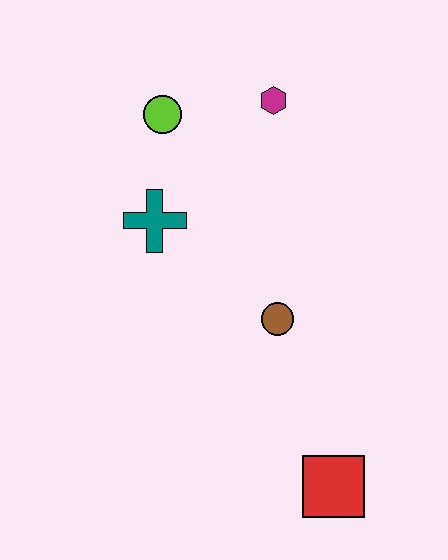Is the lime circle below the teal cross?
No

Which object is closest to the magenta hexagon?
The lime circle is closest to the magenta hexagon.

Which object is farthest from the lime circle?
The red square is farthest from the lime circle.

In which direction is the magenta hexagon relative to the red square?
The magenta hexagon is above the red square.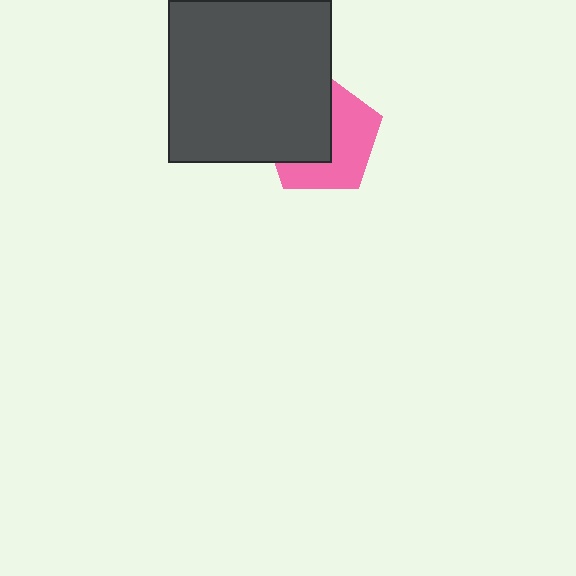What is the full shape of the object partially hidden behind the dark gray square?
The partially hidden object is a pink pentagon.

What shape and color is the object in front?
The object in front is a dark gray square.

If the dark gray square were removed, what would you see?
You would see the complete pink pentagon.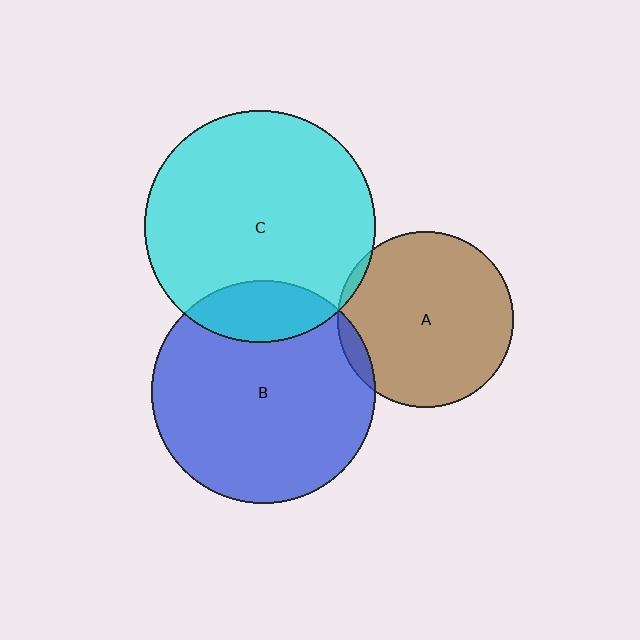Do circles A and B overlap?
Yes.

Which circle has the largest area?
Circle C (cyan).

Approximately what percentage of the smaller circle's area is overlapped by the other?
Approximately 5%.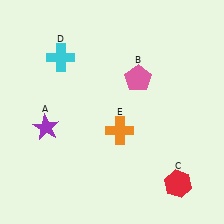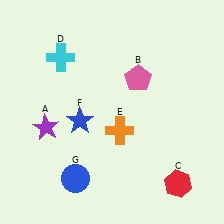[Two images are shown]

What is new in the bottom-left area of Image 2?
A blue star (F) was added in the bottom-left area of Image 2.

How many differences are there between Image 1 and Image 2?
There are 2 differences between the two images.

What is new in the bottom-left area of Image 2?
A blue circle (G) was added in the bottom-left area of Image 2.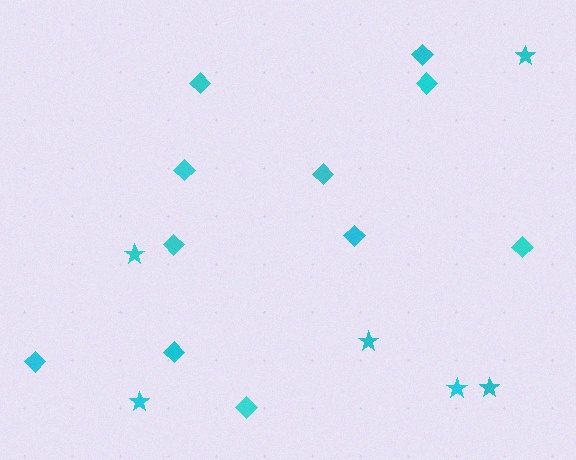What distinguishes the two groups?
There are 2 groups: one group of diamonds (11) and one group of stars (6).